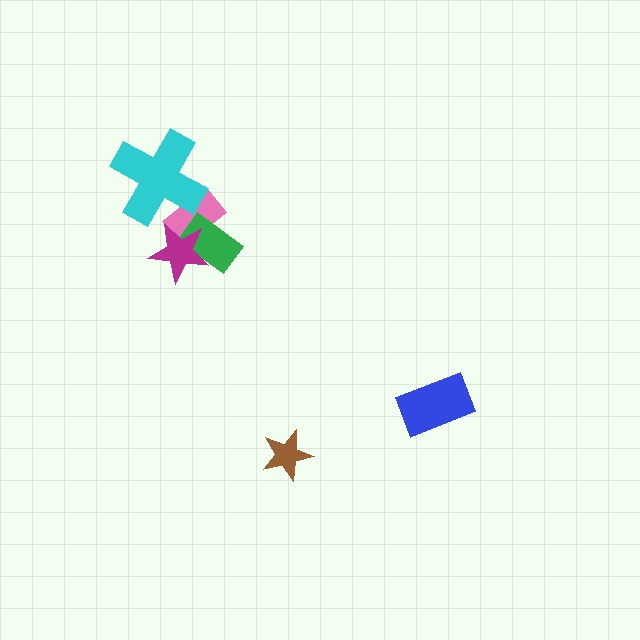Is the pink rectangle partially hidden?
Yes, it is partially covered by another shape.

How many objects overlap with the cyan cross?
1 object overlaps with the cyan cross.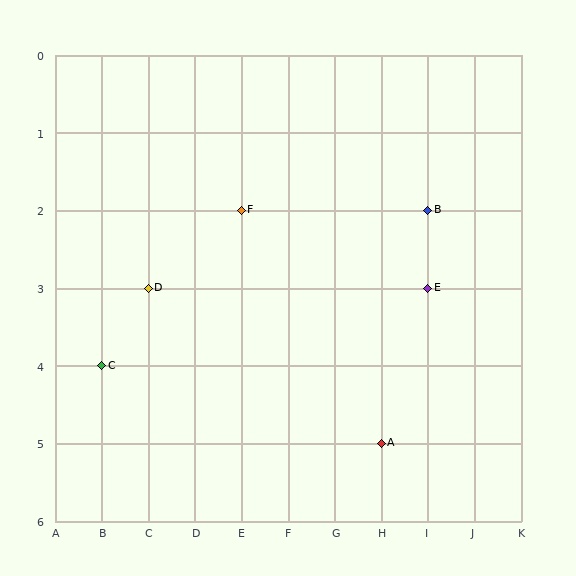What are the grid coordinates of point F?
Point F is at grid coordinates (E, 2).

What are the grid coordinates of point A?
Point A is at grid coordinates (H, 5).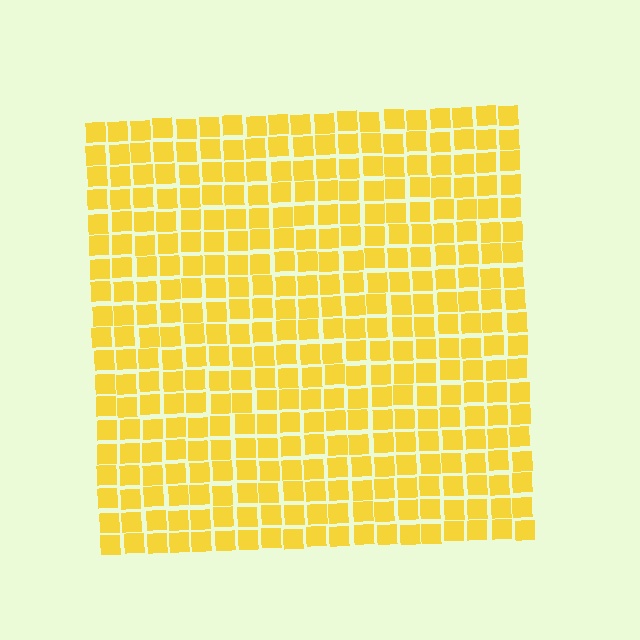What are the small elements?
The small elements are squares.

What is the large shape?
The large shape is a square.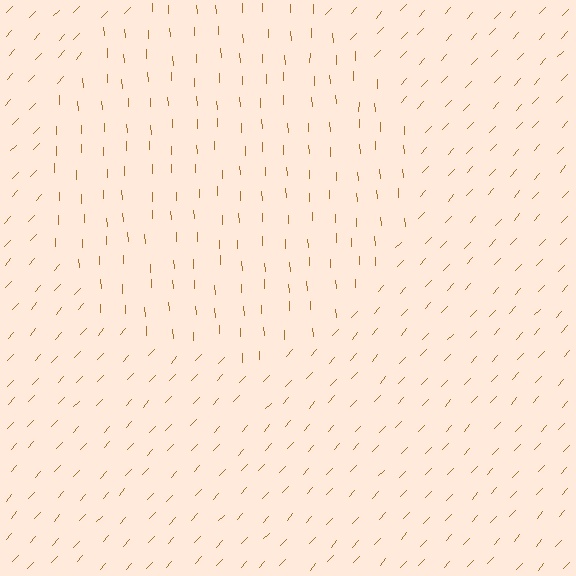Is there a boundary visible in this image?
Yes, there is a texture boundary formed by a change in line orientation.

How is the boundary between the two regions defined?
The boundary is defined purely by a change in line orientation (approximately 45 degrees difference). All lines are the same color and thickness.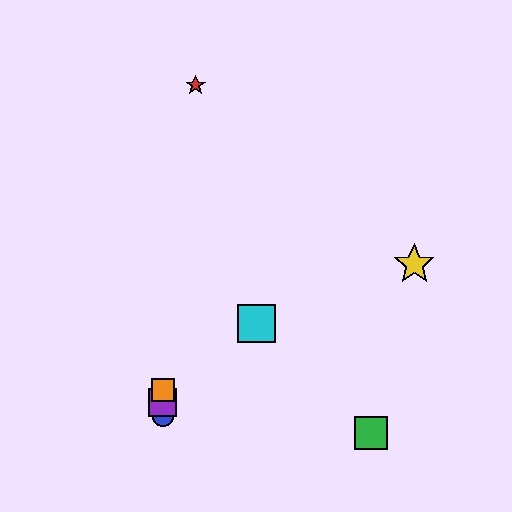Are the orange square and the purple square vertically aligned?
Yes, both are at x≈163.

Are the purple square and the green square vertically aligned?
No, the purple square is at x≈163 and the green square is at x≈371.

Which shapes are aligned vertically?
The blue circle, the purple square, the orange square are aligned vertically.